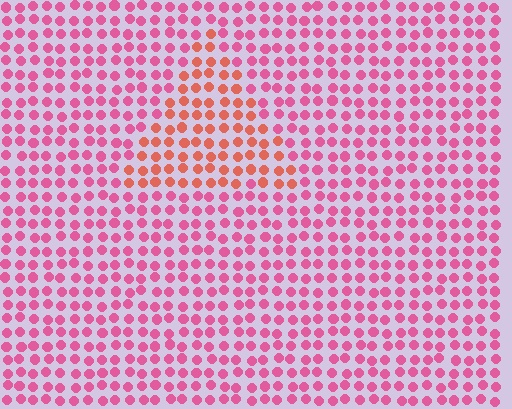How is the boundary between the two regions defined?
The boundary is defined purely by a slight shift in hue (about 35 degrees). Spacing, size, and orientation are identical on both sides.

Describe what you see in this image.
The image is filled with small pink elements in a uniform arrangement. A triangle-shaped region is visible where the elements are tinted to a slightly different hue, forming a subtle color boundary.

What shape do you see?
I see a triangle.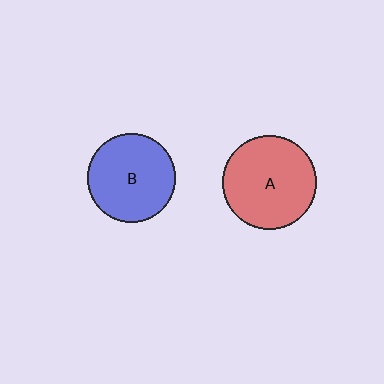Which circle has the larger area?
Circle A (red).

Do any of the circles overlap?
No, none of the circles overlap.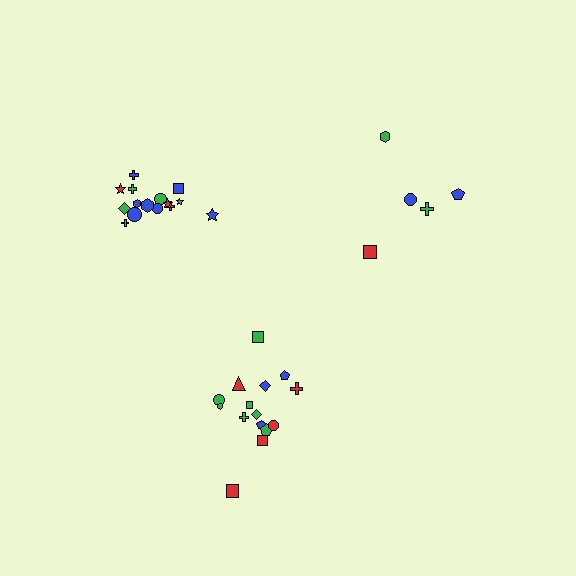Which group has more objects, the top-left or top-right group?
The top-left group.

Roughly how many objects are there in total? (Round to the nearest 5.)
Roughly 35 objects in total.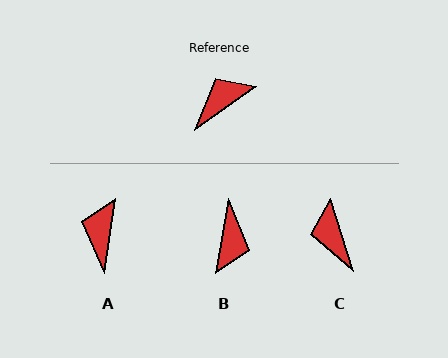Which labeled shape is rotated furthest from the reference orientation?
B, about 136 degrees away.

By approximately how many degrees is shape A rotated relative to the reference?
Approximately 46 degrees counter-clockwise.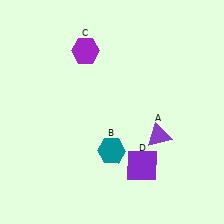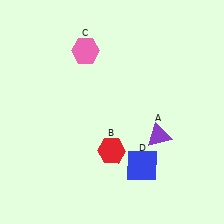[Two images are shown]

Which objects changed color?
B changed from teal to red. C changed from purple to pink. D changed from purple to blue.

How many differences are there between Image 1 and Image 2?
There are 3 differences between the two images.